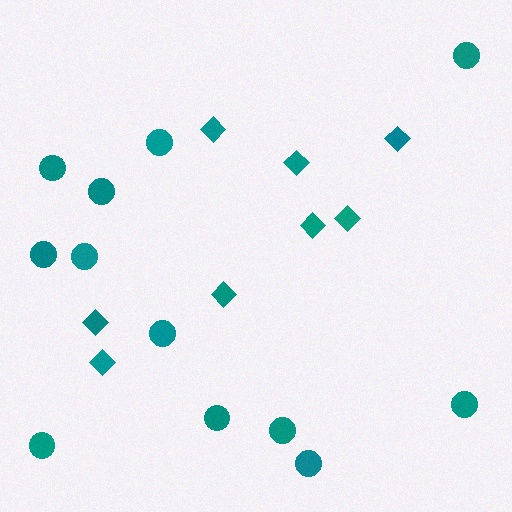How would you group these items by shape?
There are 2 groups: one group of circles (12) and one group of diamonds (8).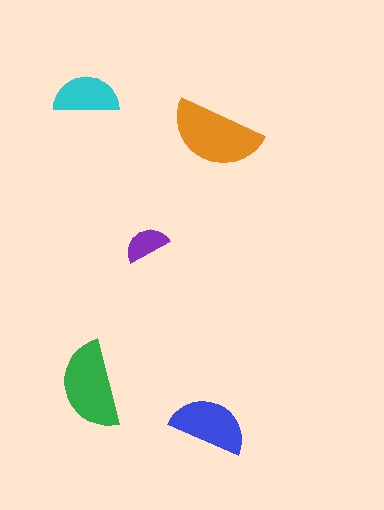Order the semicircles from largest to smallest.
the orange one, the green one, the blue one, the cyan one, the purple one.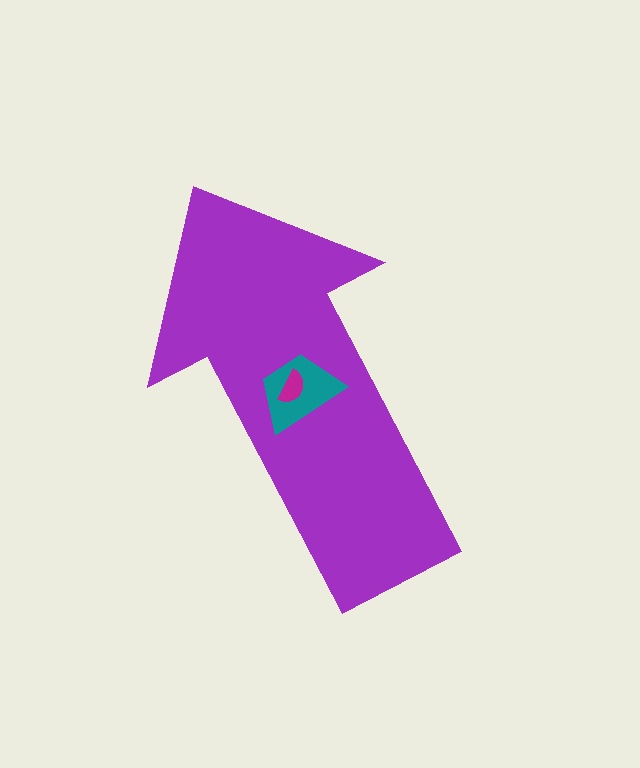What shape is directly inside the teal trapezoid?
The magenta semicircle.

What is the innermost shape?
The magenta semicircle.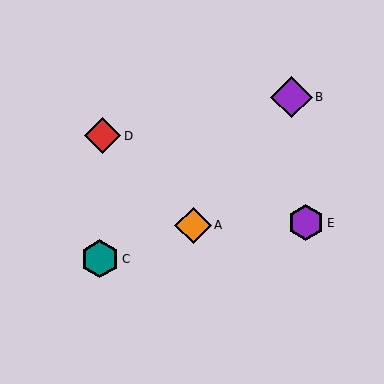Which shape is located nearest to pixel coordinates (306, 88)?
The purple diamond (labeled B) at (291, 97) is nearest to that location.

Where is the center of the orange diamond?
The center of the orange diamond is at (193, 225).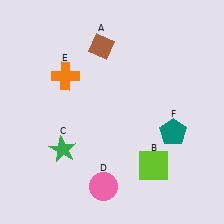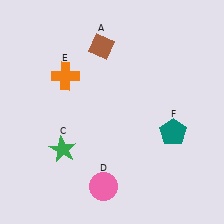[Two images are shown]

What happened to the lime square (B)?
The lime square (B) was removed in Image 2. It was in the bottom-right area of Image 1.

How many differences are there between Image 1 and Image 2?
There is 1 difference between the two images.